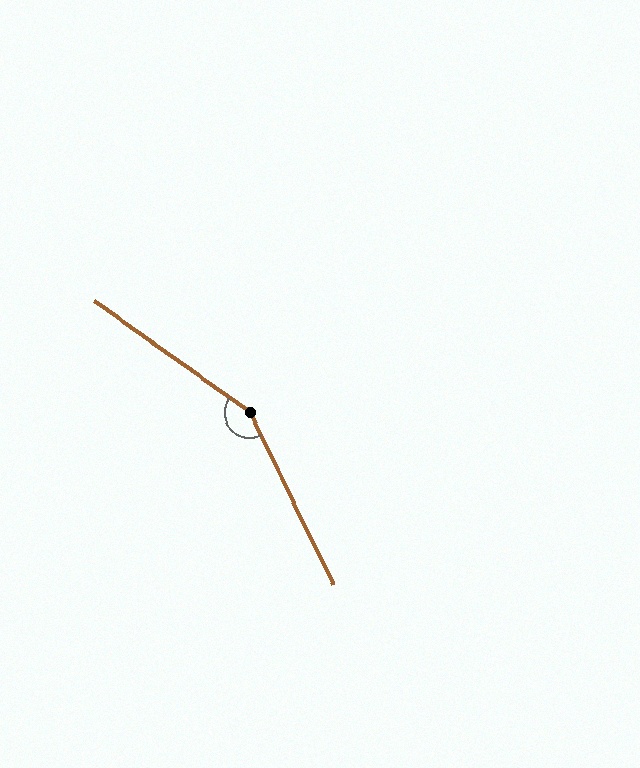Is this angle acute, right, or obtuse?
It is obtuse.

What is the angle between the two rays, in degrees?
Approximately 151 degrees.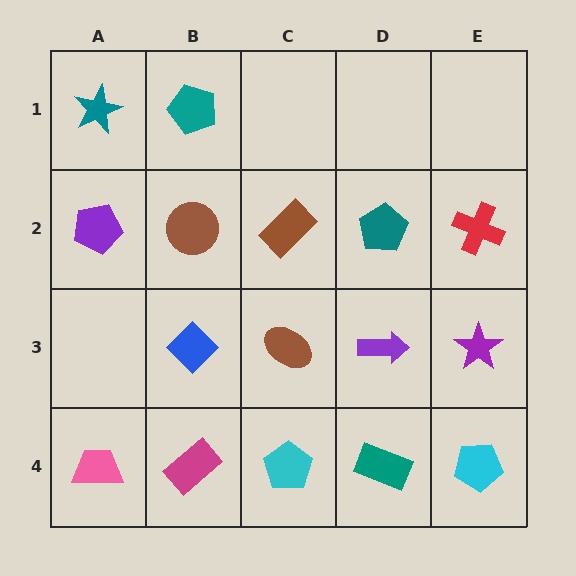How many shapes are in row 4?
5 shapes.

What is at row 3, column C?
A brown ellipse.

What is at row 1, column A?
A teal star.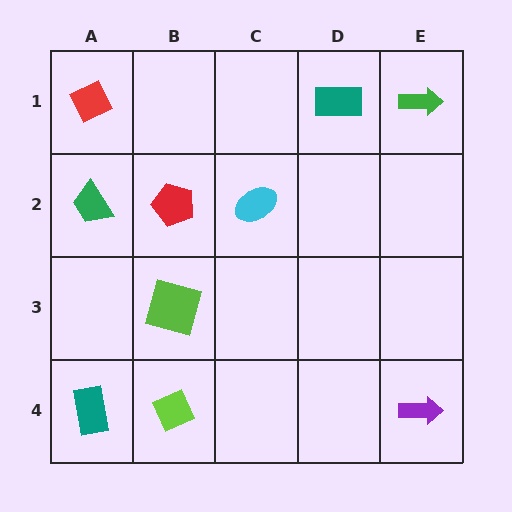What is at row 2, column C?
A cyan ellipse.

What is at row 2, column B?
A red pentagon.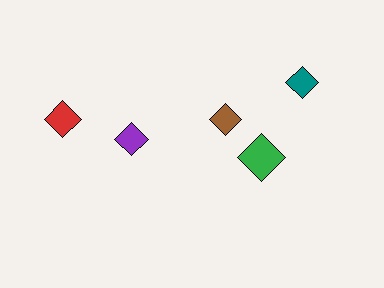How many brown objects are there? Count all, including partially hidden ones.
There is 1 brown object.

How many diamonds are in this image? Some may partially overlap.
There are 5 diamonds.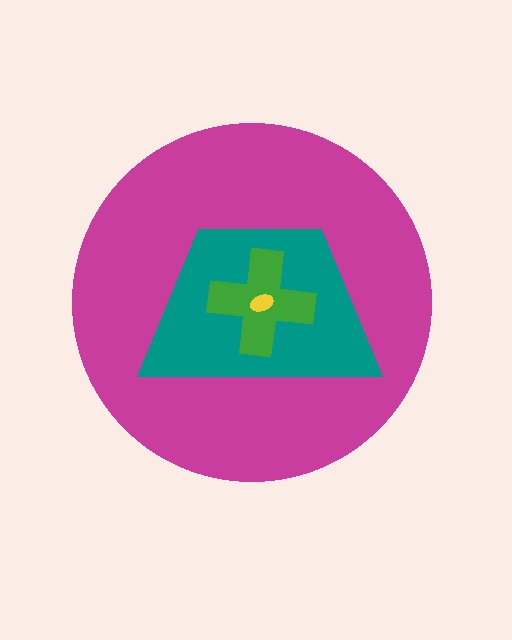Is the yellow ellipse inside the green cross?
Yes.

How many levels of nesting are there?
4.